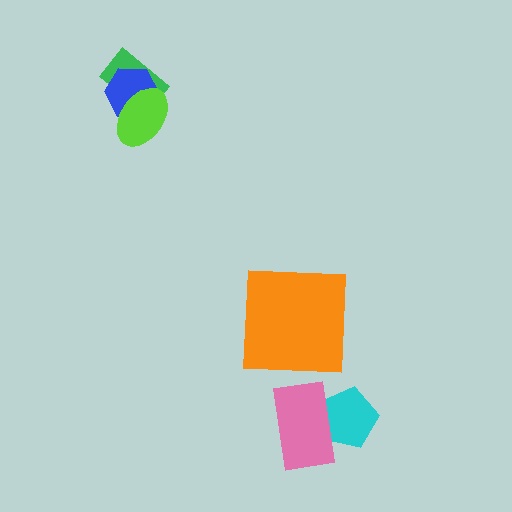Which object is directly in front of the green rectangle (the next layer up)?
The blue hexagon is directly in front of the green rectangle.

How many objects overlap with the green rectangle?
2 objects overlap with the green rectangle.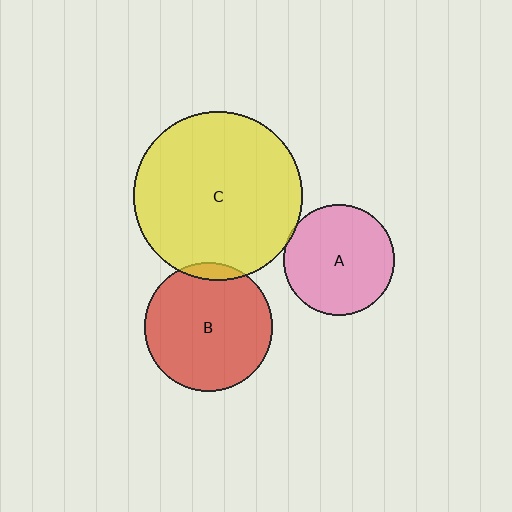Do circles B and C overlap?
Yes.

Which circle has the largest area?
Circle C (yellow).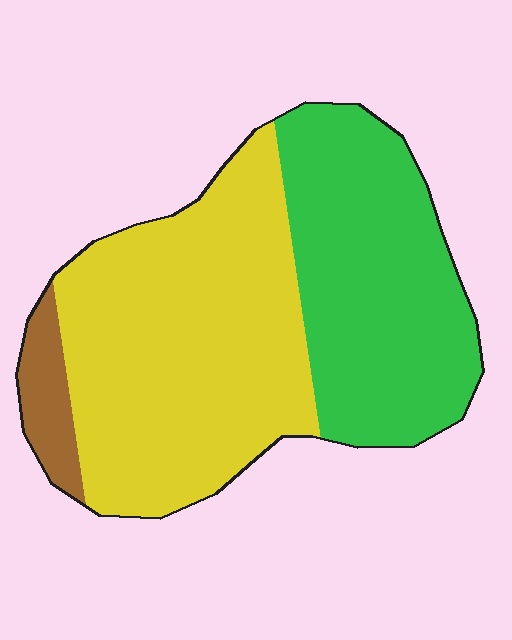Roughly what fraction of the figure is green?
Green takes up about two fifths (2/5) of the figure.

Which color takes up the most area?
Yellow, at roughly 55%.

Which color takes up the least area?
Brown, at roughly 5%.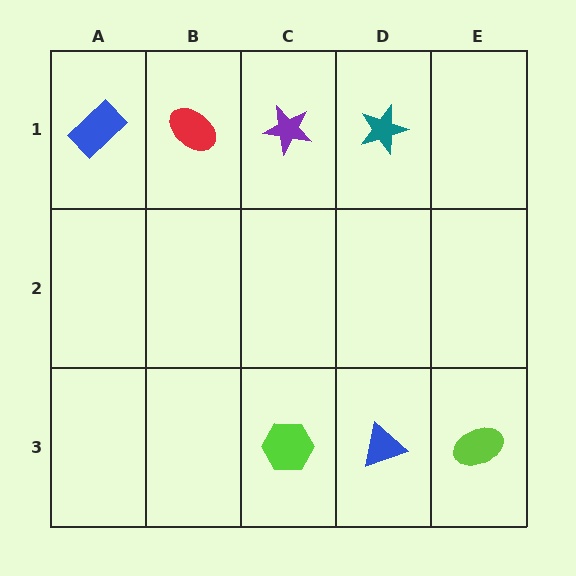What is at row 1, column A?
A blue rectangle.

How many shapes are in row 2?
0 shapes.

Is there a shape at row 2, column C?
No, that cell is empty.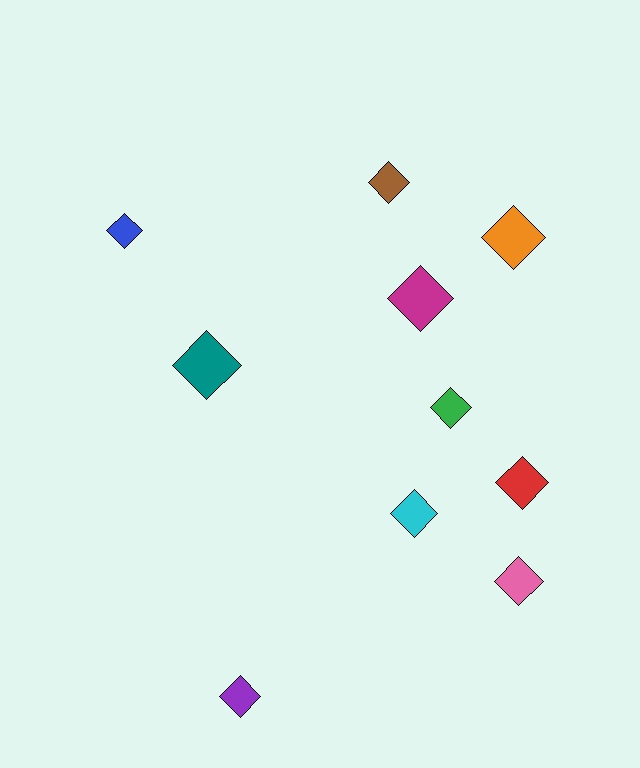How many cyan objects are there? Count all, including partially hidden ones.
There is 1 cyan object.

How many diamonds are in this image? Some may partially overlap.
There are 10 diamonds.